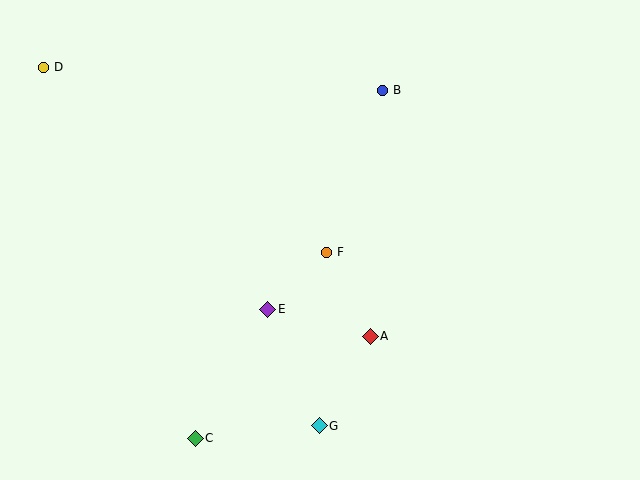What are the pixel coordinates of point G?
Point G is at (319, 426).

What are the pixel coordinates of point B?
Point B is at (383, 90).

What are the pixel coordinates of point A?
Point A is at (370, 336).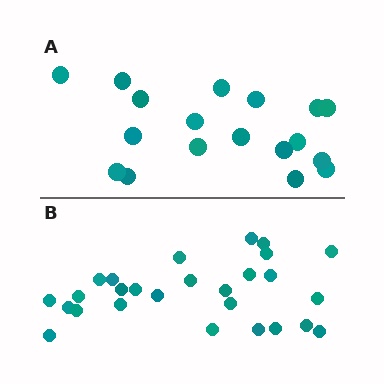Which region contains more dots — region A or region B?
Region B (the bottom region) has more dots.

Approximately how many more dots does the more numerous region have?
Region B has roughly 8 or so more dots than region A.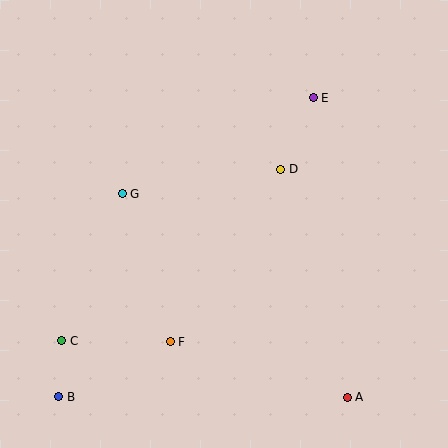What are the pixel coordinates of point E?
Point E is at (313, 98).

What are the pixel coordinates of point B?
Point B is at (59, 397).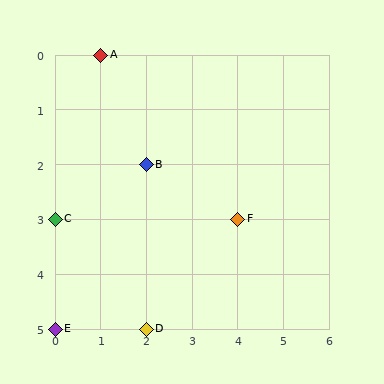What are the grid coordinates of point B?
Point B is at grid coordinates (2, 2).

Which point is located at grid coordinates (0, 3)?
Point C is at (0, 3).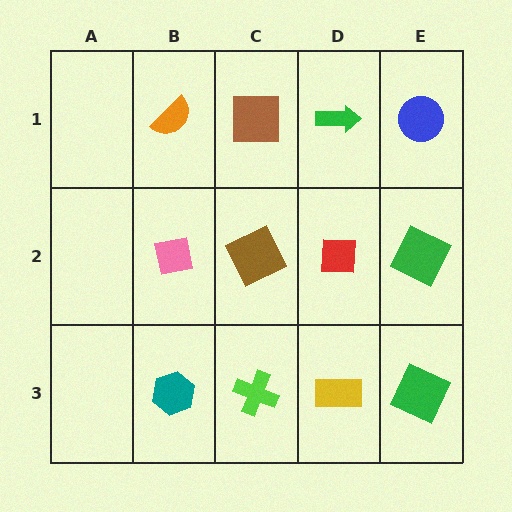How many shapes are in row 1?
4 shapes.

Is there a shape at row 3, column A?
No, that cell is empty.